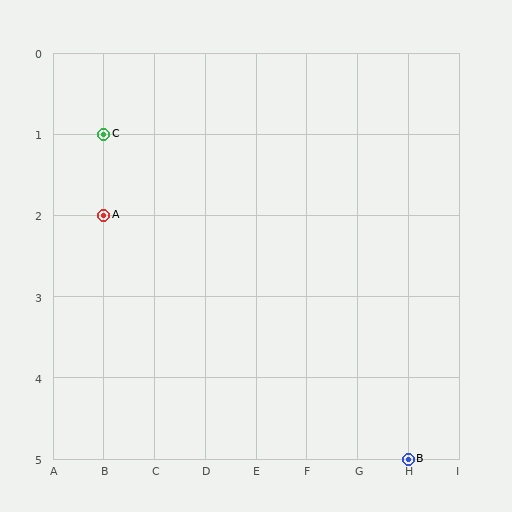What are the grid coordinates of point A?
Point A is at grid coordinates (B, 2).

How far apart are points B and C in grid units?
Points B and C are 6 columns and 4 rows apart (about 7.2 grid units diagonally).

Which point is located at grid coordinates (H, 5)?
Point B is at (H, 5).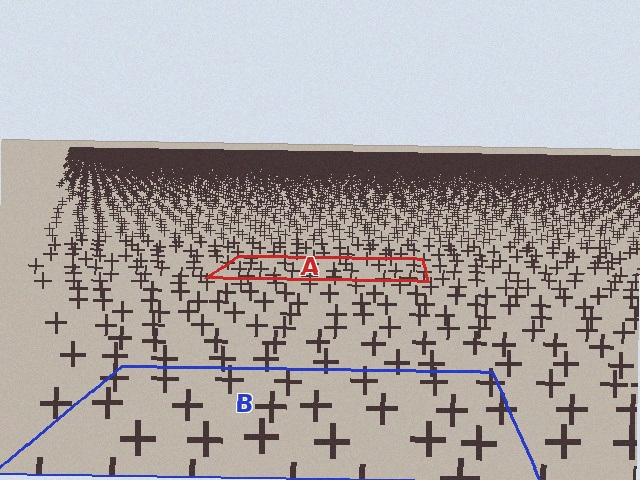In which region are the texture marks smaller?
The texture marks are smaller in region A, because it is farther away.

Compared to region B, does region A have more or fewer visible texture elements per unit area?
Region A has more texture elements per unit area — they are packed more densely because it is farther away.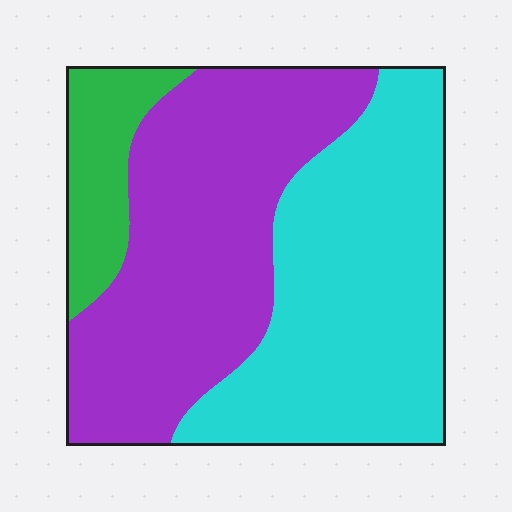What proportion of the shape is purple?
Purple covers 44% of the shape.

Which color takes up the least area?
Green, at roughly 10%.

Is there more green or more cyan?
Cyan.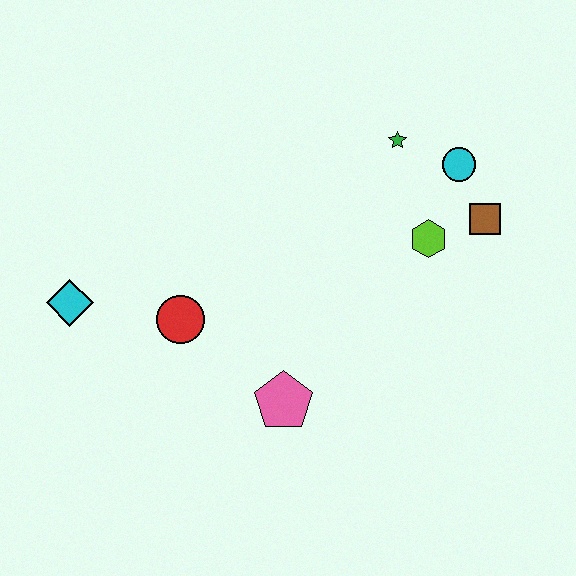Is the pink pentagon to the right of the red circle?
Yes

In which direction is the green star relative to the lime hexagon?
The green star is above the lime hexagon.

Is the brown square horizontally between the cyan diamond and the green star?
No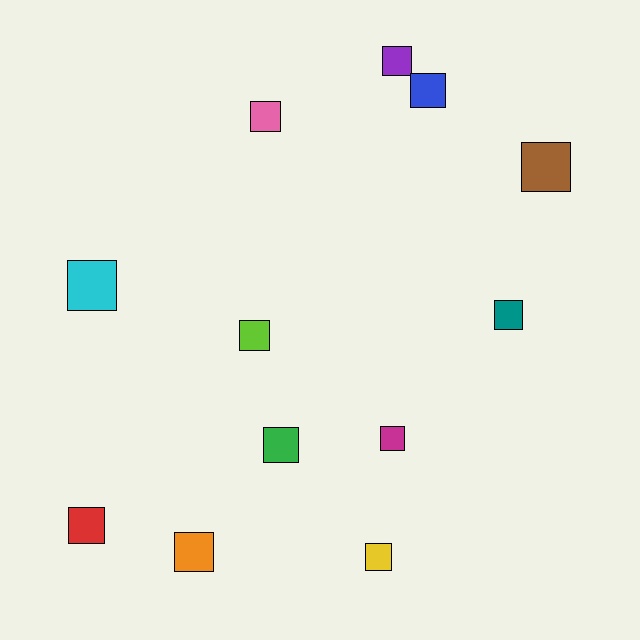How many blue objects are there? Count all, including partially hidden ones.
There is 1 blue object.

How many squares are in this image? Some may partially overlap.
There are 12 squares.